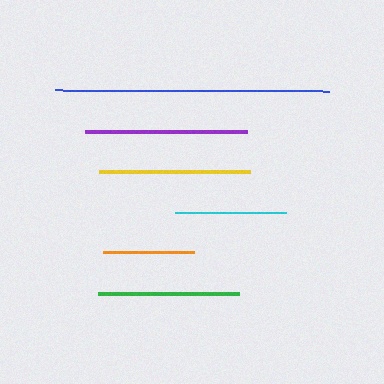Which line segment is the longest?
The blue line is the longest at approximately 274 pixels.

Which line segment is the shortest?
The orange line is the shortest at approximately 91 pixels.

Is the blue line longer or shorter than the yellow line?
The blue line is longer than the yellow line.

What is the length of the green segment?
The green segment is approximately 142 pixels long.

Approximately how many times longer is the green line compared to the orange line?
The green line is approximately 1.6 times the length of the orange line.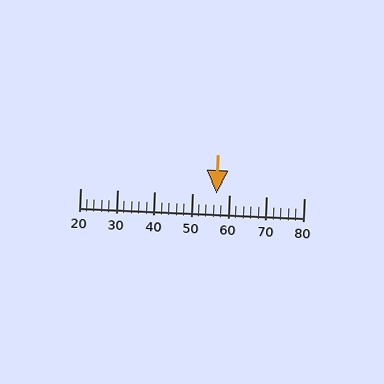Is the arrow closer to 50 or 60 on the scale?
The arrow is closer to 60.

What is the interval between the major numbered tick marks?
The major tick marks are spaced 10 units apart.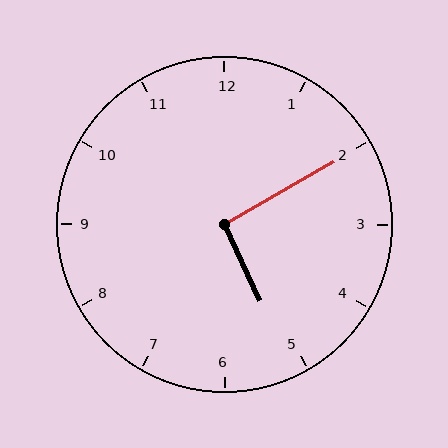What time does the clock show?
5:10.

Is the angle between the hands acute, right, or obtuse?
It is right.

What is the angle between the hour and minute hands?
Approximately 95 degrees.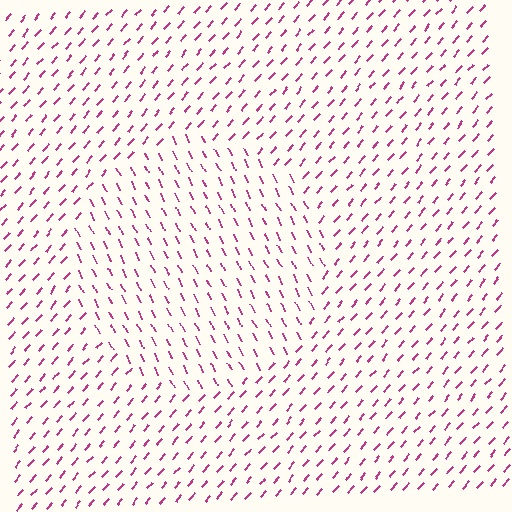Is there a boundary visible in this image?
Yes, there is a texture boundary formed by a change in line orientation.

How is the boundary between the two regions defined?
The boundary is defined purely by a change in line orientation (approximately 67 degrees difference). All lines are the same color and thickness.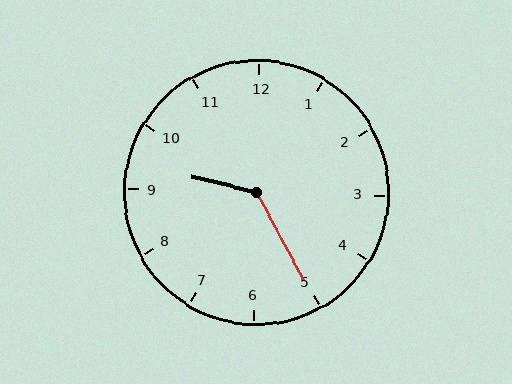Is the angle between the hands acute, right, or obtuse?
It is obtuse.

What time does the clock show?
9:25.